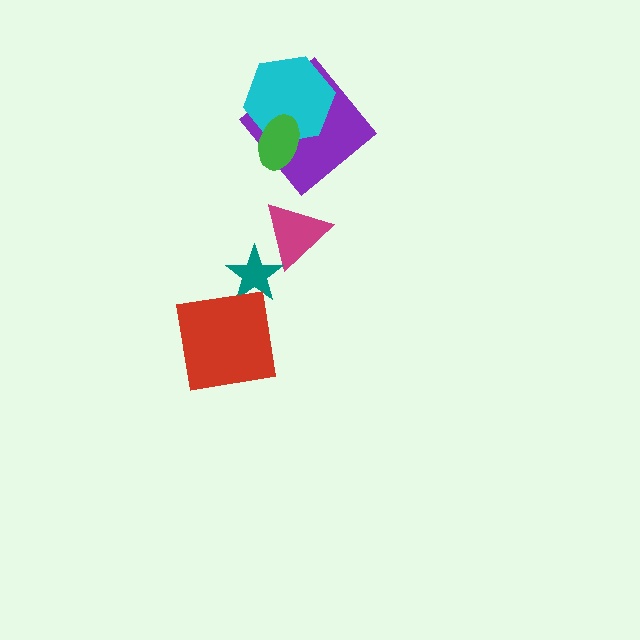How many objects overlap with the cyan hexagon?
2 objects overlap with the cyan hexagon.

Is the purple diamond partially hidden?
Yes, it is partially covered by another shape.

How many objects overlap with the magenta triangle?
1 object overlaps with the magenta triangle.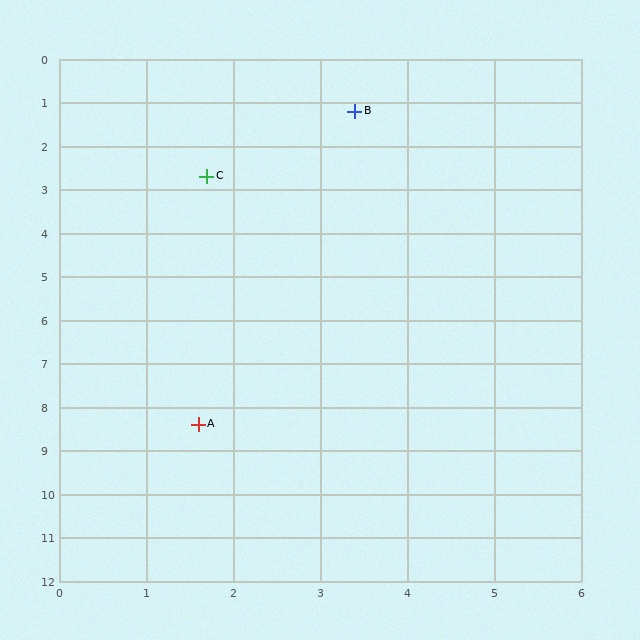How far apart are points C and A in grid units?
Points C and A are about 5.7 grid units apart.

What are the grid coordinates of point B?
Point B is at approximately (3.4, 1.2).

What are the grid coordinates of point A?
Point A is at approximately (1.6, 8.4).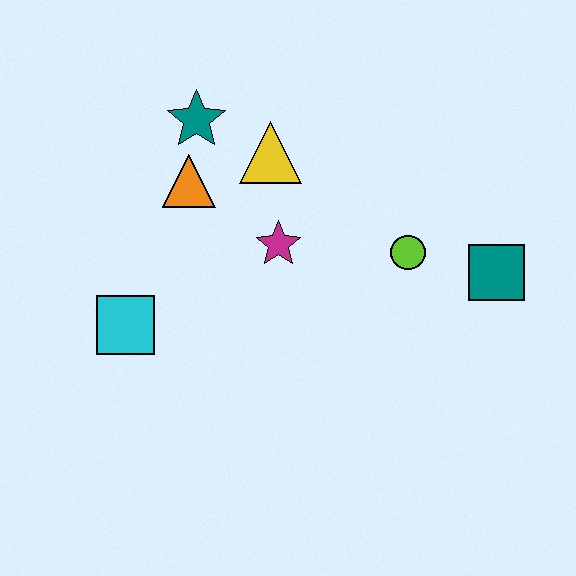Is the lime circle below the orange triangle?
Yes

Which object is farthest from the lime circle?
The cyan square is farthest from the lime circle.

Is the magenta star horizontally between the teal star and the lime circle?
Yes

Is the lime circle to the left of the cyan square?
No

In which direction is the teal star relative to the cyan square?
The teal star is above the cyan square.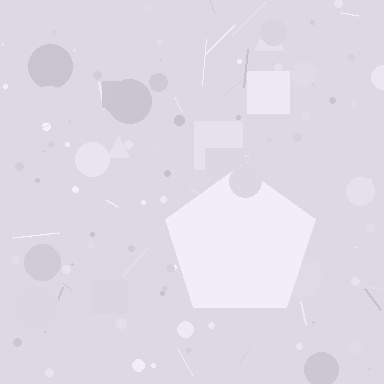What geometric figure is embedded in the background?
A pentagon is embedded in the background.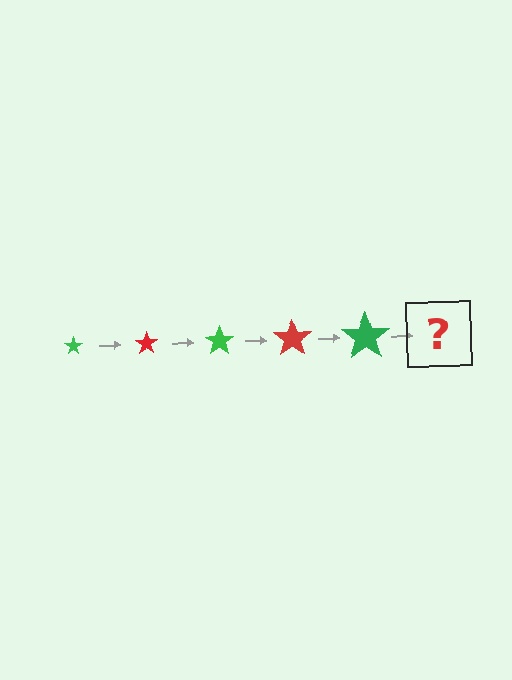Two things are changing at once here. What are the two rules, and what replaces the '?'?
The two rules are that the star grows larger each step and the color cycles through green and red. The '?' should be a red star, larger than the previous one.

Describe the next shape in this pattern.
It should be a red star, larger than the previous one.